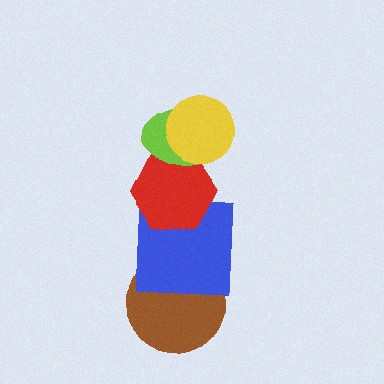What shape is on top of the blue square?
The red hexagon is on top of the blue square.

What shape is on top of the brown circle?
The blue square is on top of the brown circle.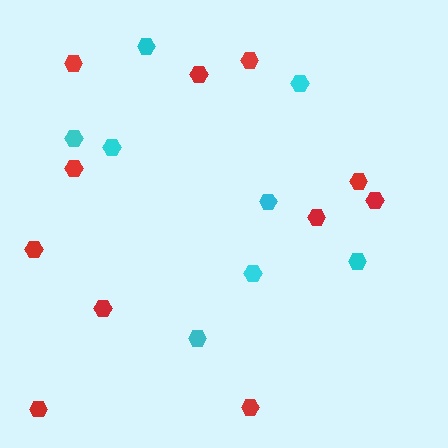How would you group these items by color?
There are 2 groups: one group of red hexagons (11) and one group of cyan hexagons (8).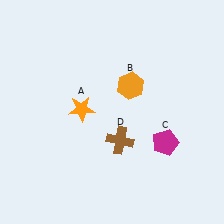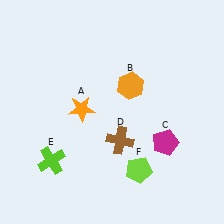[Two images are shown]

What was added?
A lime cross (E), a lime pentagon (F) were added in Image 2.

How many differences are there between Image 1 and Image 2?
There are 2 differences between the two images.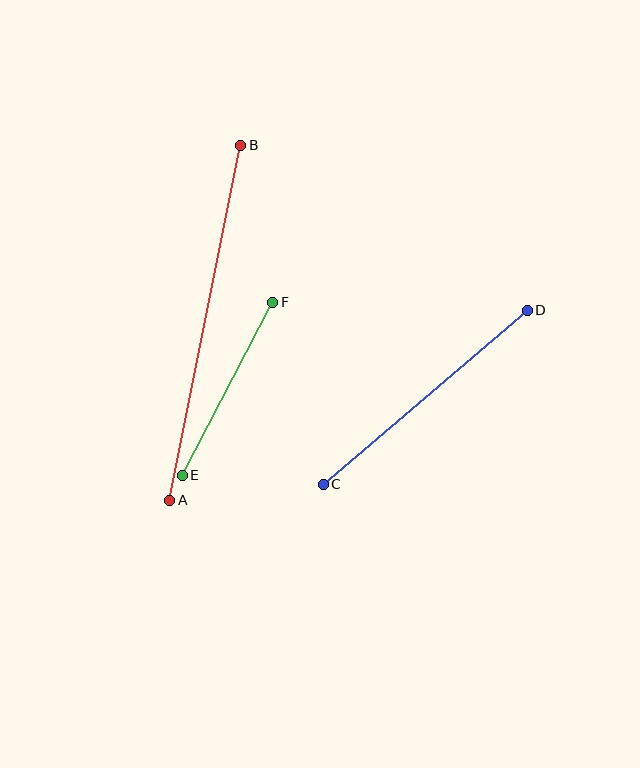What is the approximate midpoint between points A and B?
The midpoint is at approximately (205, 323) pixels.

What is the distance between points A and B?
The distance is approximately 362 pixels.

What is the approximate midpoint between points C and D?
The midpoint is at approximately (425, 397) pixels.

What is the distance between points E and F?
The distance is approximately 195 pixels.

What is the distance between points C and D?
The distance is approximately 268 pixels.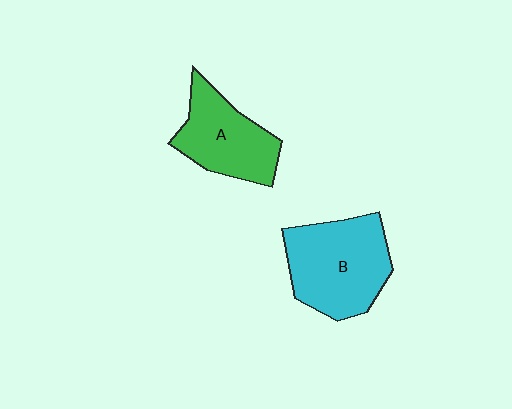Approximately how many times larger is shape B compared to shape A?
Approximately 1.3 times.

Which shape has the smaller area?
Shape A (green).